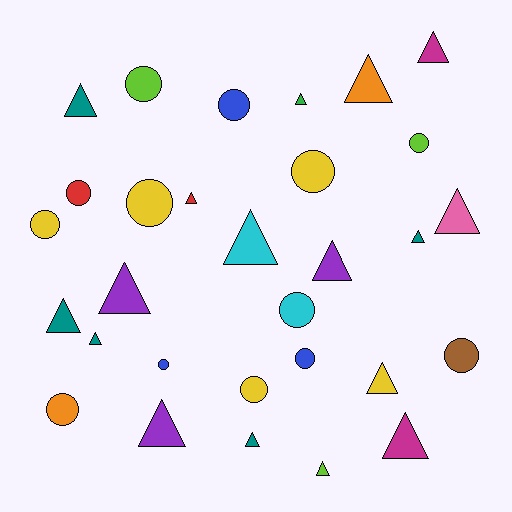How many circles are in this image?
There are 13 circles.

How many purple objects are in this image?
There are 3 purple objects.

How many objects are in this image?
There are 30 objects.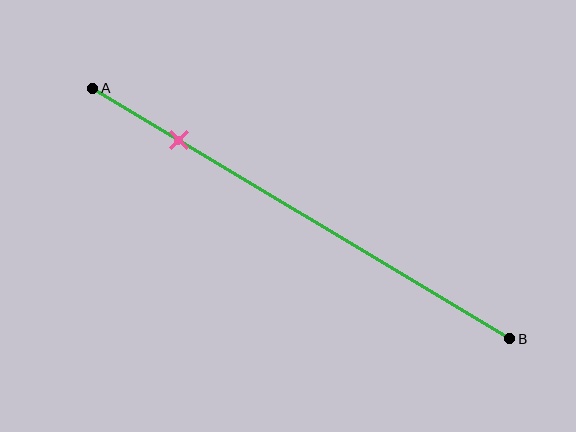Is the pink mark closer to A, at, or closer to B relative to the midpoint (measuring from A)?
The pink mark is closer to point A than the midpoint of segment AB.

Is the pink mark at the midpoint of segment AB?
No, the mark is at about 20% from A, not at the 50% midpoint.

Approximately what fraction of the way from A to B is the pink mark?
The pink mark is approximately 20% of the way from A to B.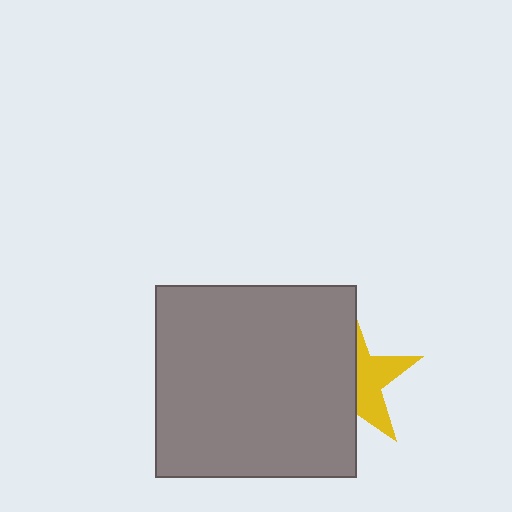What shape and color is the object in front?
The object in front is a gray rectangle.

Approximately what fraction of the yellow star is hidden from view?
Roughly 58% of the yellow star is hidden behind the gray rectangle.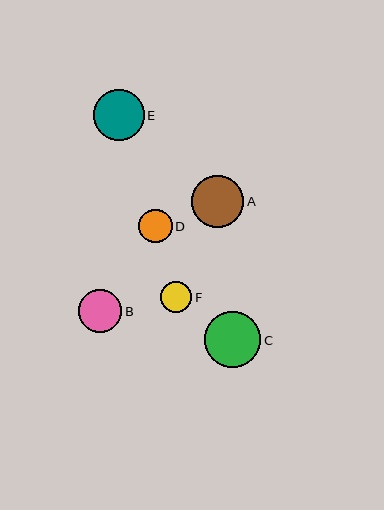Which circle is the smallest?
Circle F is the smallest with a size of approximately 31 pixels.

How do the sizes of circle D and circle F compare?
Circle D and circle F are approximately the same size.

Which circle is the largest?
Circle C is the largest with a size of approximately 56 pixels.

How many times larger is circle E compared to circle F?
Circle E is approximately 1.6 times the size of circle F.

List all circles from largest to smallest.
From largest to smallest: C, A, E, B, D, F.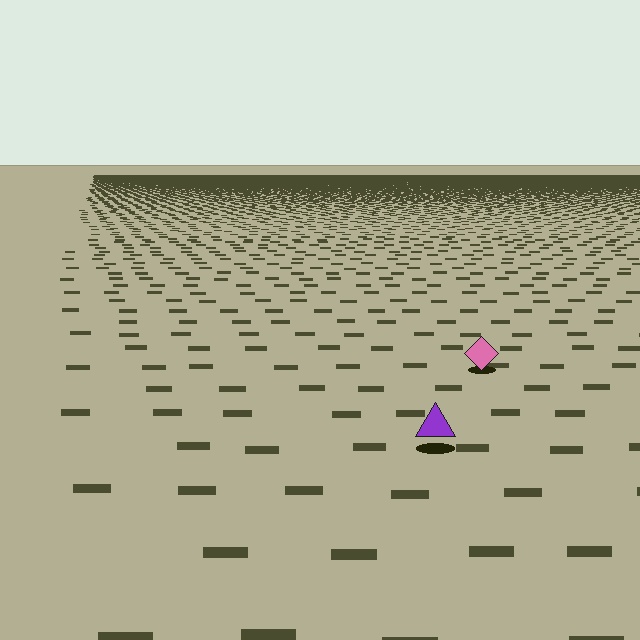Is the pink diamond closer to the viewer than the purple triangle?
No. The purple triangle is closer — you can tell from the texture gradient: the ground texture is coarser near it.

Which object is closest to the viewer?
The purple triangle is closest. The texture marks near it are larger and more spread out.